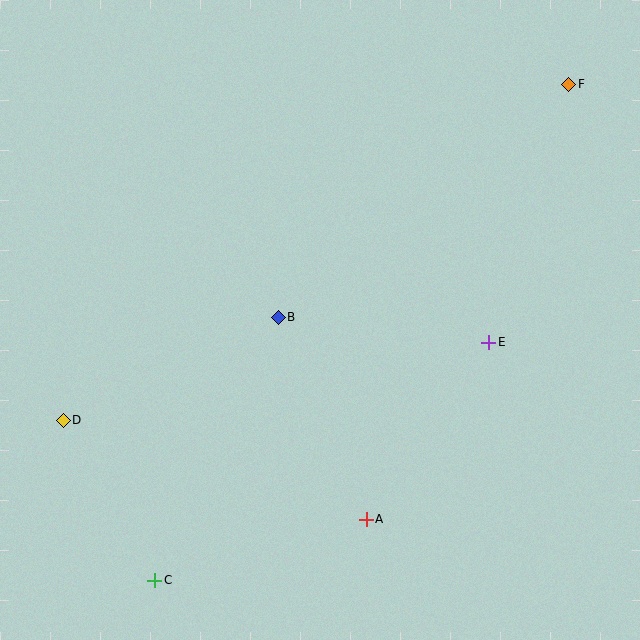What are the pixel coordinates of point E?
Point E is at (489, 342).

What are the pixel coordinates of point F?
Point F is at (569, 84).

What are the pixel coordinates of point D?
Point D is at (63, 420).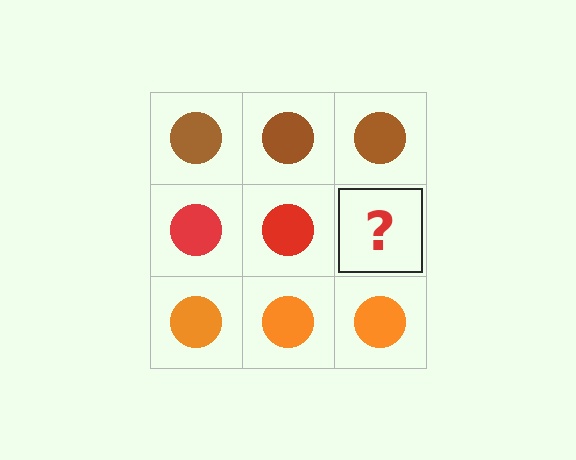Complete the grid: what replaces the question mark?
The question mark should be replaced with a red circle.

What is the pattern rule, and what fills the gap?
The rule is that each row has a consistent color. The gap should be filled with a red circle.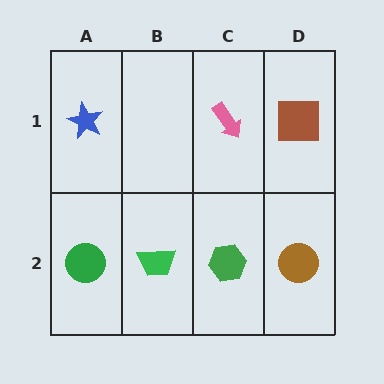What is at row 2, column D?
A brown circle.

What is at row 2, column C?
A green hexagon.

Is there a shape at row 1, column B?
No, that cell is empty.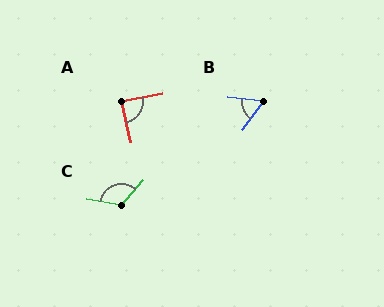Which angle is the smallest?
B, at approximately 60 degrees.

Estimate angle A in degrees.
Approximately 89 degrees.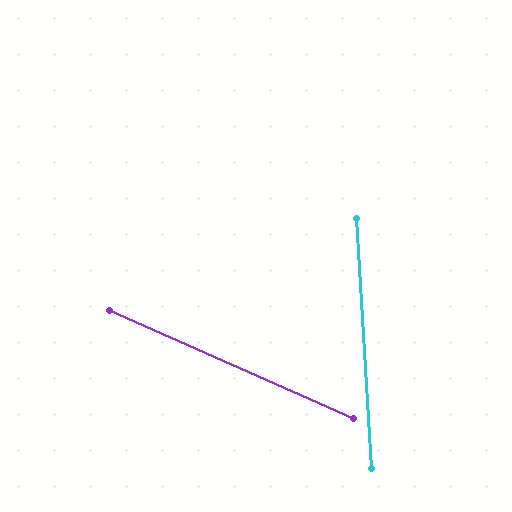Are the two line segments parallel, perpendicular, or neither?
Neither parallel nor perpendicular — they differ by about 63°.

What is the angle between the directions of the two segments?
Approximately 63 degrees.